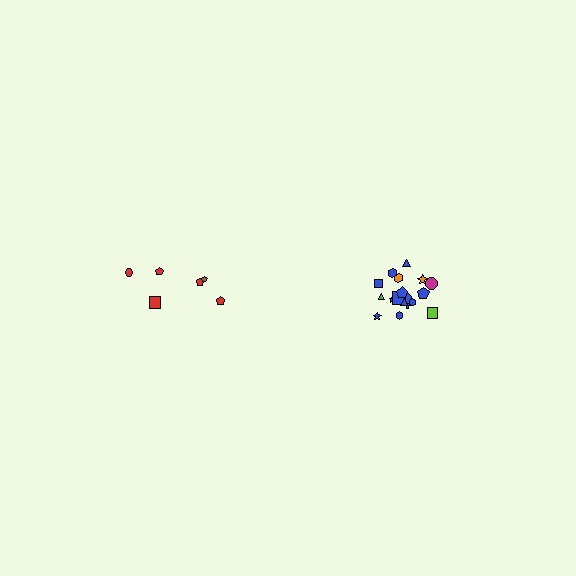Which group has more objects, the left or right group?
The right group.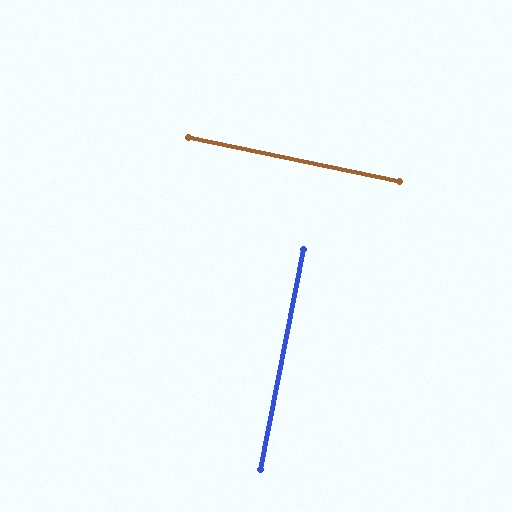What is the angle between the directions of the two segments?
Approximately 89 degrees.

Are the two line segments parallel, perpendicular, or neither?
Perpendicular — they meet at approximately 89°.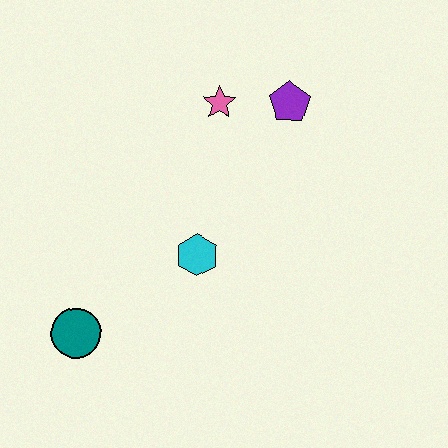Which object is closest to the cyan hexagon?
The teal circle is closest to the cyan hexagon.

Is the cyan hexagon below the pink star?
Yes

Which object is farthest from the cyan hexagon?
The purple pentagon is farthest from the cyan hexagon.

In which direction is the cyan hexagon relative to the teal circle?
The cyan hexagon is to the right of the teal circle.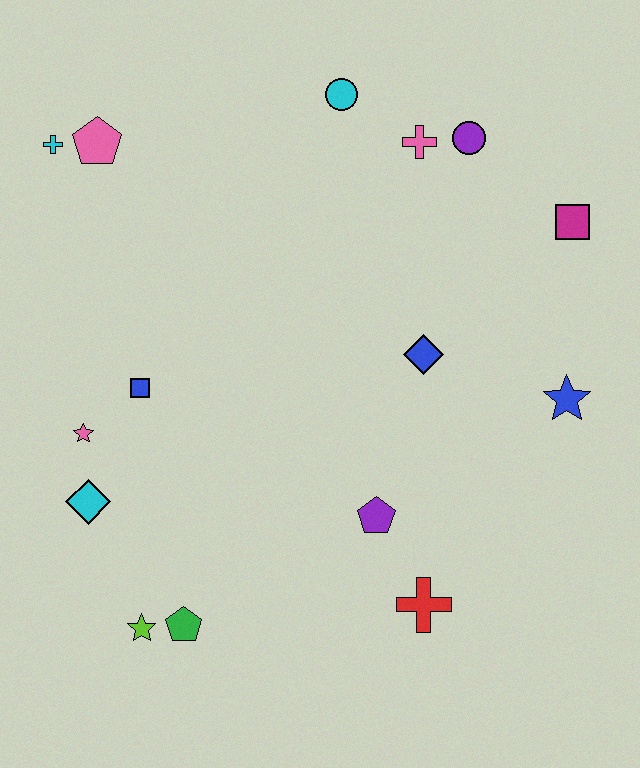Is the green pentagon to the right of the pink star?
Yes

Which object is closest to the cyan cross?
The pink pentagon is closest to the cyan cross.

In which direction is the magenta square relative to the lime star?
The magenta square is to the right of the lime star.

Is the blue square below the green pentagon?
No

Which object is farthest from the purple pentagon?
The cyan cross is farthest from the purple pentagon.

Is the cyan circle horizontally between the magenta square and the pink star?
Yes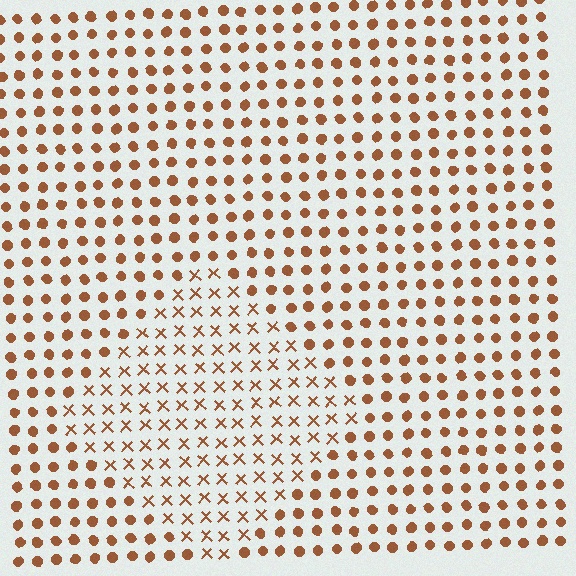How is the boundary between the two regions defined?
The boundary is defined by a change in element shape: X marks inside vs. circles outside. All elements share the same color and spacing.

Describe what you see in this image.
The image is filled with small brown elements arranged in a uniform grid. A diamond-shaped region contains X marks, while the surrounding area contains circles. The boundary is defined purely by the change in element shape.